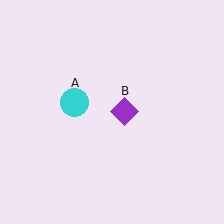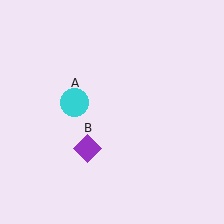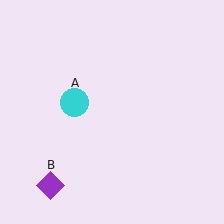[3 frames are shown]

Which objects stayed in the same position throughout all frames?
Cyan circle (object A) remained stationary.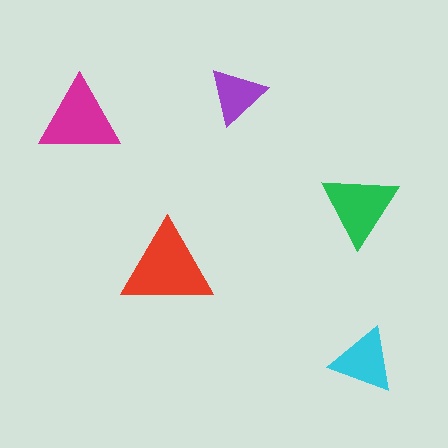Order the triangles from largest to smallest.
the red one, the magenta one, the green one, the cyan one, the purple one.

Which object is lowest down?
The cyan triangle is bottommost.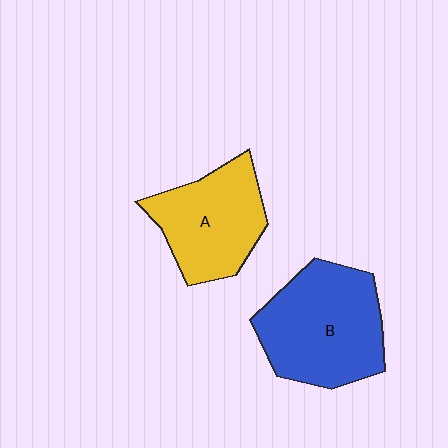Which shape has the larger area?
Shape B (blue).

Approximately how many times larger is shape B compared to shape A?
Approximately 1.3 times.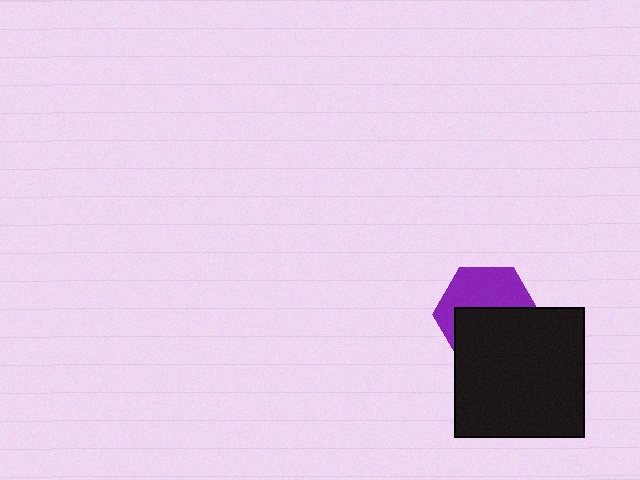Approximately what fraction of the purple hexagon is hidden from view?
Roughly 52% of the purple hexagon is hidden behind the black square.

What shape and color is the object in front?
The object in front is a black square.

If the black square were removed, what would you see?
You would see the complete purple hexagon.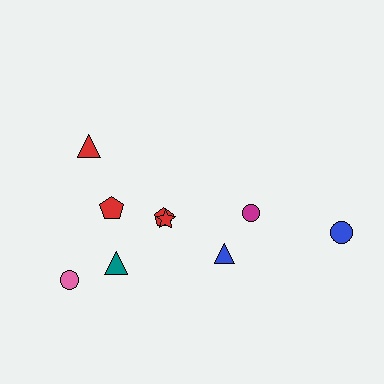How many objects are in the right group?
There are 3 objects.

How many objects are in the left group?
There are 6 objects.